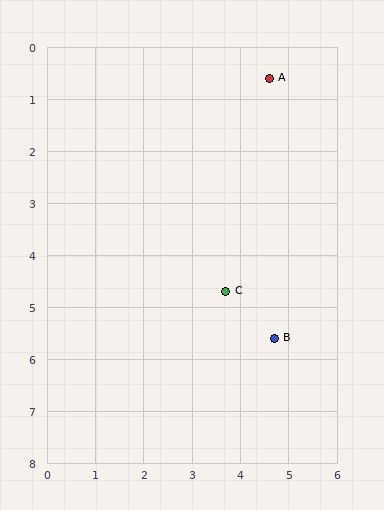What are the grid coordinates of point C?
Point C is at approximately (3.7, 4.7).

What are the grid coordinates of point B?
Point B is at approximately (4.7, 5.6).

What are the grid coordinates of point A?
Point A is at approximately (4.6, 0.6).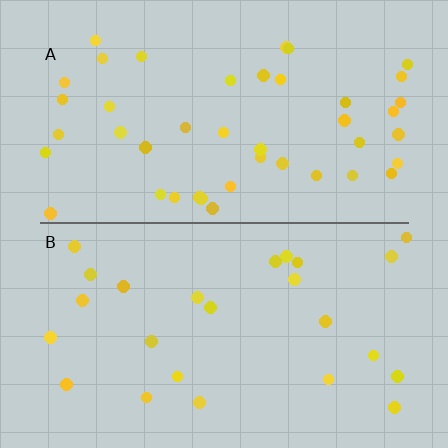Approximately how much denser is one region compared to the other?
Approximately 1.7× — region A over region B.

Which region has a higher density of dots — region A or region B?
A (the top).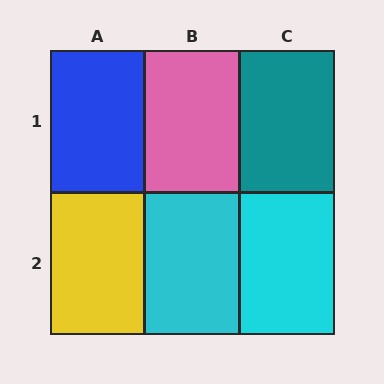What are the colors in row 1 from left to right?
Blue, pink, teal.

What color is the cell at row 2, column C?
Cyan.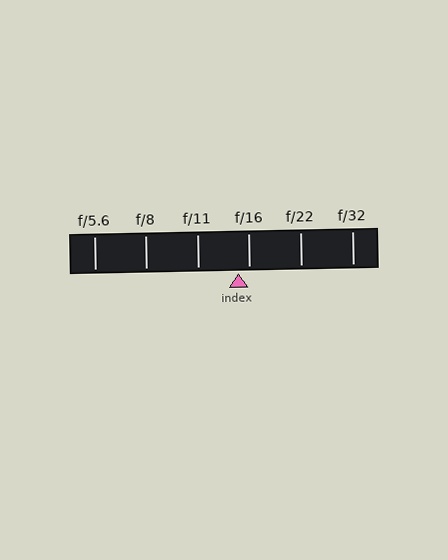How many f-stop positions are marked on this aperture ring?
There are 6 f-stop positions marked.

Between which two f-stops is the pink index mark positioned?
The index mark is between f/11 and f/16.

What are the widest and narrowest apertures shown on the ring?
The widest aperture shown is f/5.6 and the narrowest is f/32.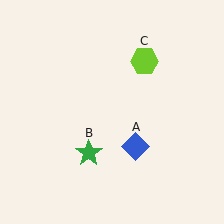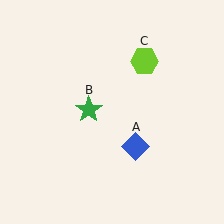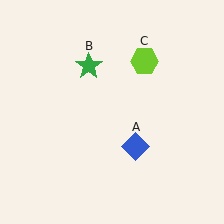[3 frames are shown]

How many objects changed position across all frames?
1 object changed position: green star (object B).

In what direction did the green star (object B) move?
The green star (object B) moved up.